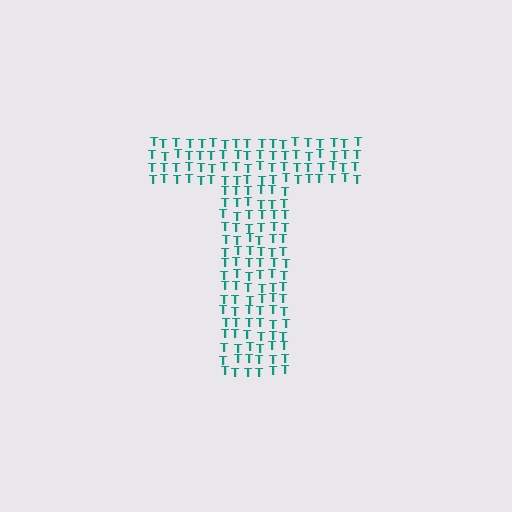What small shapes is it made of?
It is made of small letter T's.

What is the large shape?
The large shape is the letter T.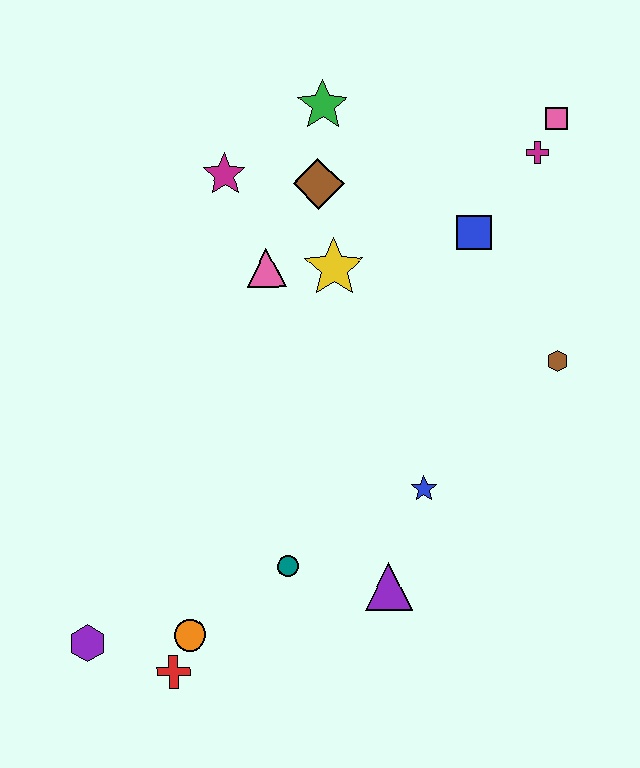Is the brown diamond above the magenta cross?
No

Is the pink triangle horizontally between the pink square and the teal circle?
No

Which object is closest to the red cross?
The orange circle is closest to the red cross.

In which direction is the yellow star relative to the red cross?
The yellow star is above the red cross.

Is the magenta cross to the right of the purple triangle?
Yes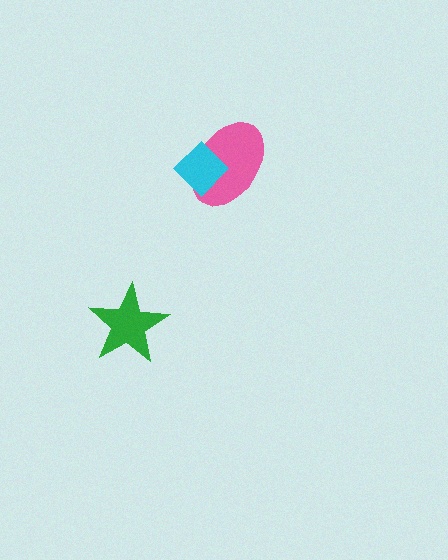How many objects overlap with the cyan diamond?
1 object overlaps with the cyan diamond.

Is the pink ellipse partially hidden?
Yes, it is partially covered by another shape.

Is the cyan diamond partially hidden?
No, no other shape covers it.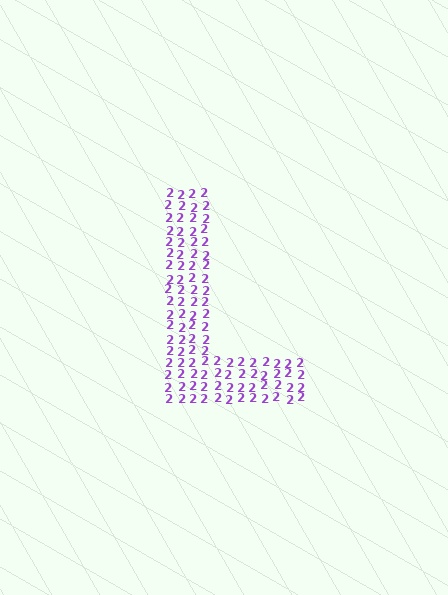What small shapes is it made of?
It is made of small digit 2's.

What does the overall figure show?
The overall figure shows the letter L.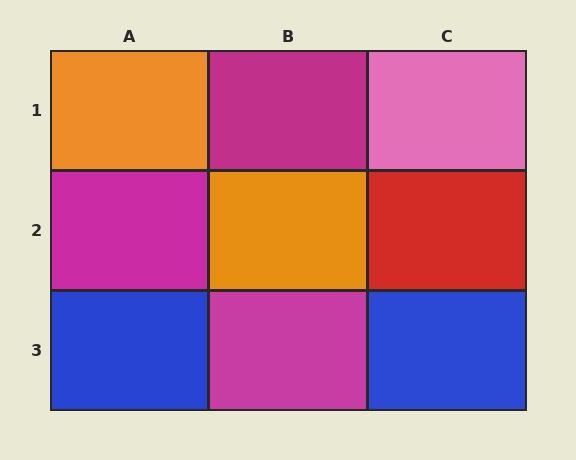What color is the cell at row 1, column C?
Pink.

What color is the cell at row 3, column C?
Blue.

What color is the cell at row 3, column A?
Blue.